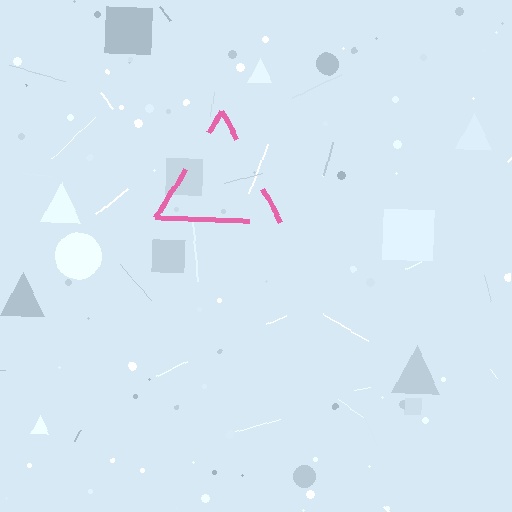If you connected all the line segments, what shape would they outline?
They would outline a triangle.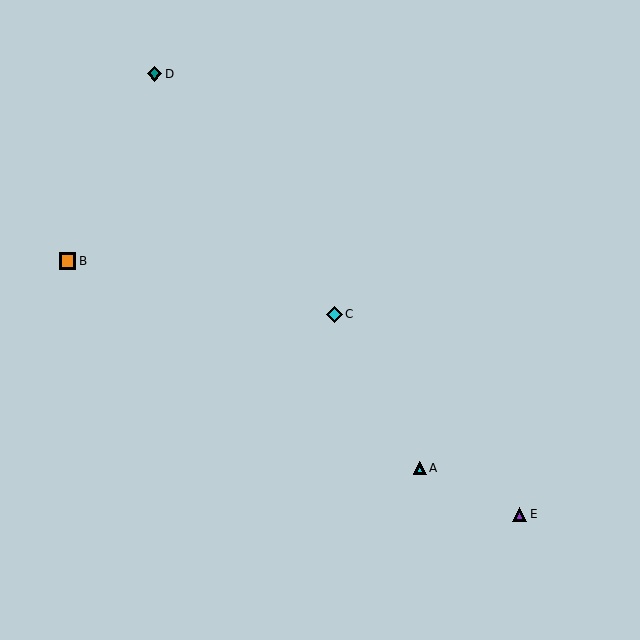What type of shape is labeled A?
Shape A is a cyan triangle.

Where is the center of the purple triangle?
The center of the purple triangle is at (520, 514).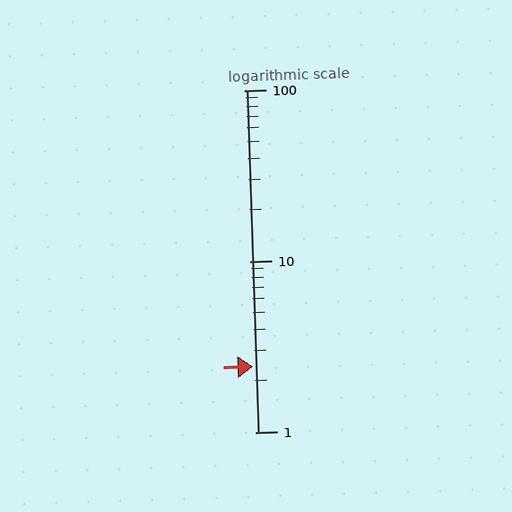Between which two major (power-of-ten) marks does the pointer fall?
The pointer is between 1 and 10.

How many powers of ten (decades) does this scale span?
The scale spans 2 decades, from 1 to 100.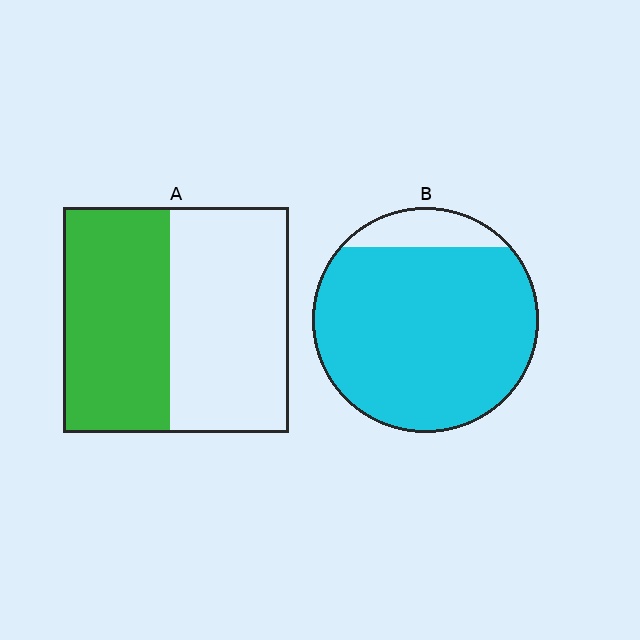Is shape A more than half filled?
Roughly half.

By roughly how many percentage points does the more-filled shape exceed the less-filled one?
By roughly 40 percentage points (B over A).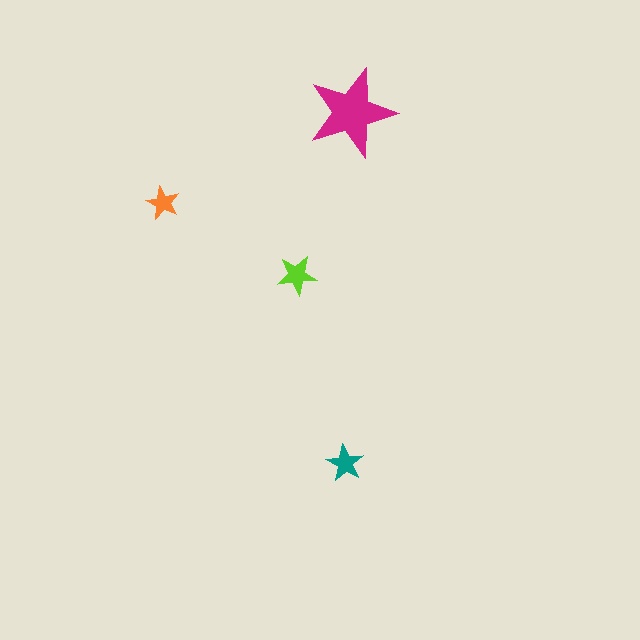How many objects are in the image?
There are 4 objects in the image.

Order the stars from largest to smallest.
the magenta one, the lime one, the teal one, the orange one.